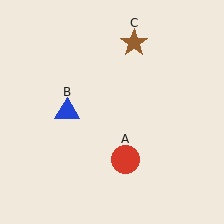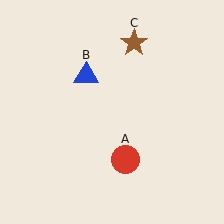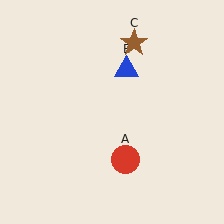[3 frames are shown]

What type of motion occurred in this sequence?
The blue triangle (object B) rotated clockwise around the center of the scene.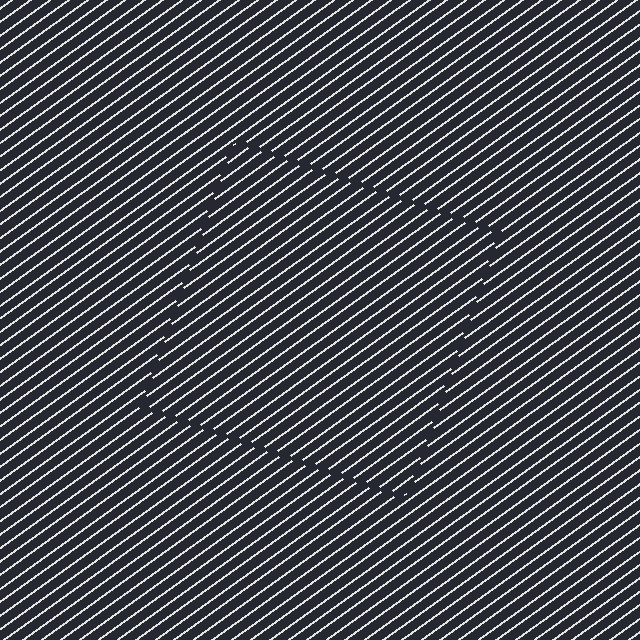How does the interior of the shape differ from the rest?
The interior of the shape contains the same grating, shifted by half a period — the contour is defined by the phase discontinuity where line-ends from the inner and outer gratings abut.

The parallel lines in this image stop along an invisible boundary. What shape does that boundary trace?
An illusory square. The interior of the shape contains the same grating, shifted by half a period — the contour is defined by the phase discontinuity where line-ends from the inner and outer gratings abut.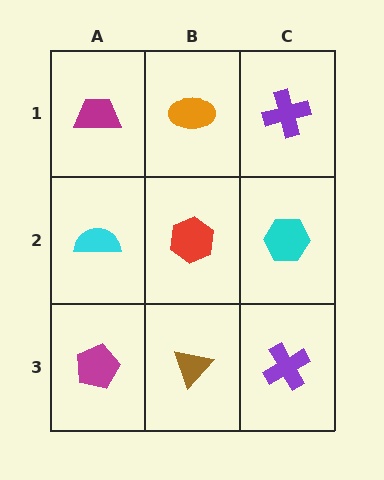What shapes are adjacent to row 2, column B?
An orange ellipse (row 1, column B), a brown triangle (row 3, column B), a cyan semicircle (row 2, column A), a cyan hexagon (row 2, column C).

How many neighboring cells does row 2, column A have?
3.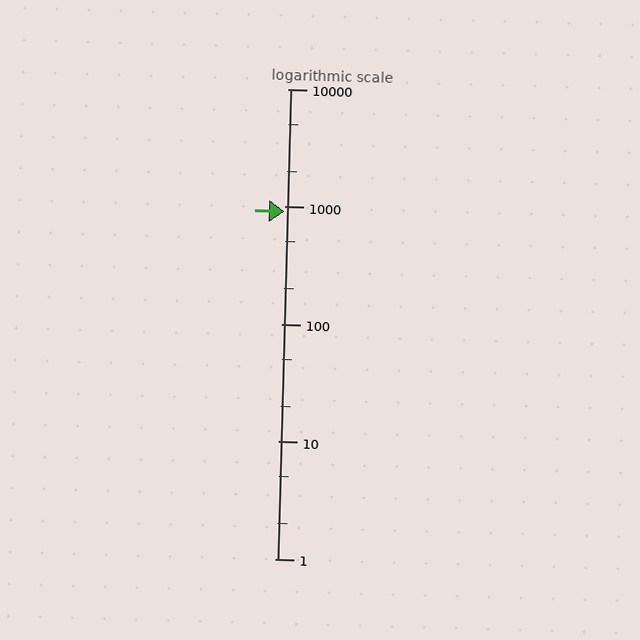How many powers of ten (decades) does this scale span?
The scale spans 4 decades, from 1 to 10000.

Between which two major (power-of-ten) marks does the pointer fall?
The pointer is between 100 and 1000.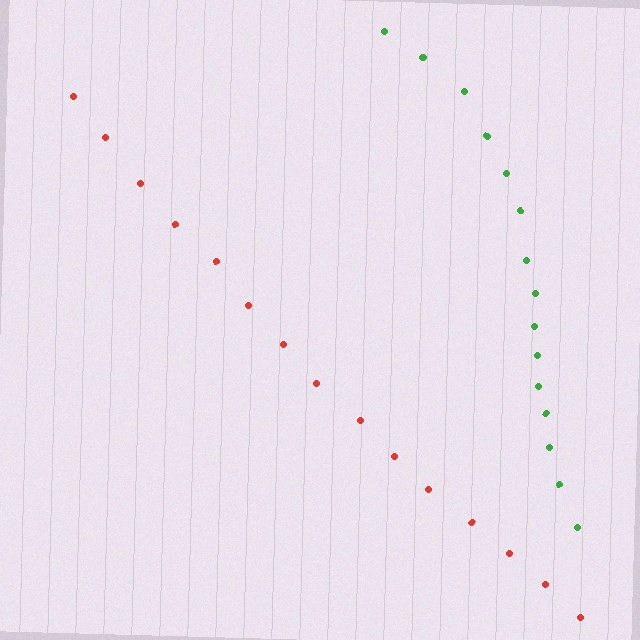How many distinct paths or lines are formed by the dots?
There are 2 distinct paths.